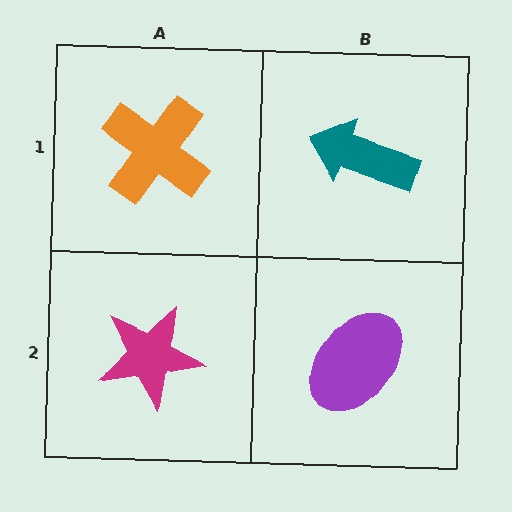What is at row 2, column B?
A purple ellipse.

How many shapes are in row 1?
2 shapes.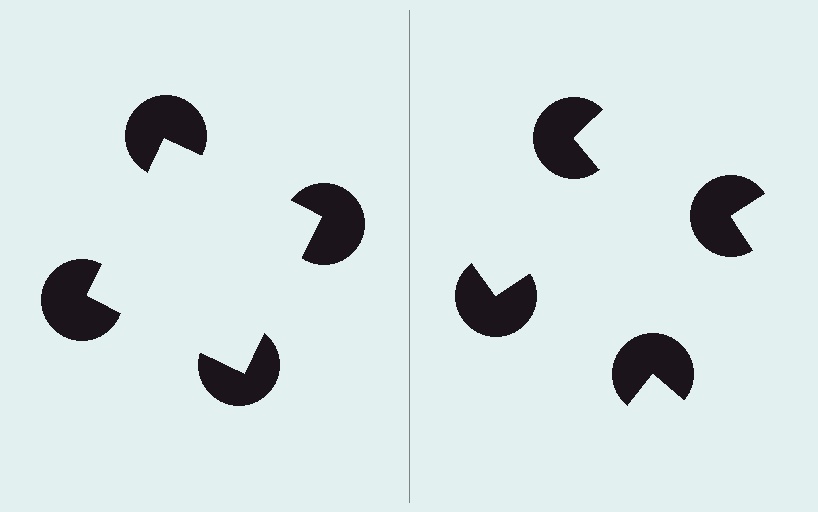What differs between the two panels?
The pac-man discs are positioned identically on both sides; only the wedge orientations differ. On the left they align to a square; on the right they are misaligned.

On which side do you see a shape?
An illusory square appears on the left side. On the right side the wedge cuts are rotated, so no coherent shape forms.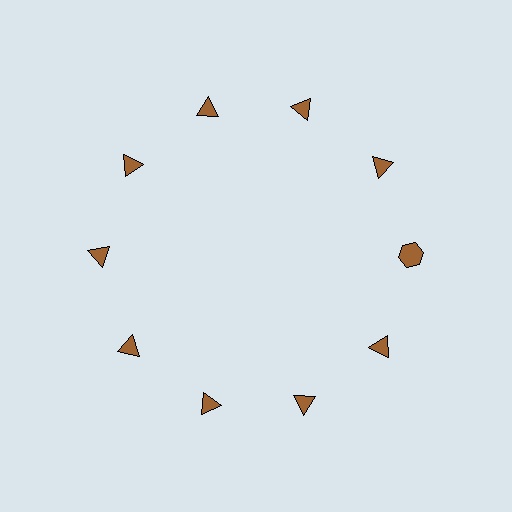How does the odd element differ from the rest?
It has a different shape: hexagon instead of triangle.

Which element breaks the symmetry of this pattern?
The brown hexagon at roughly the 3 o'clock position breaks the symmetry. All other shapes are brown triangles.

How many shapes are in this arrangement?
There are 10 shapes arranged in a ring pattern.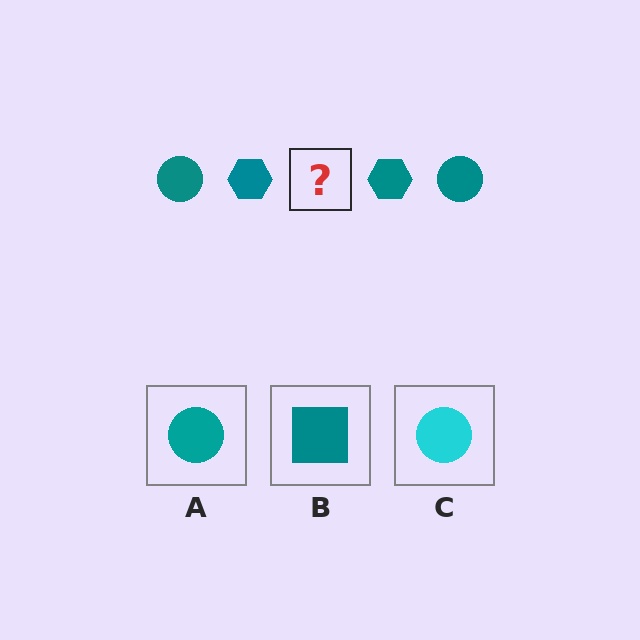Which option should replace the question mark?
Option A.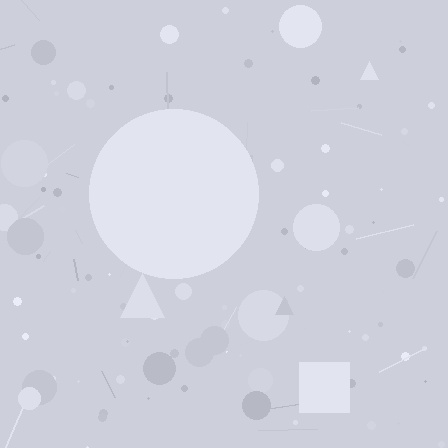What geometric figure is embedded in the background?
A circle is embedded in the background.